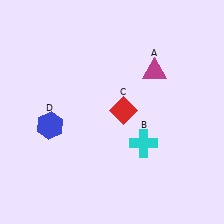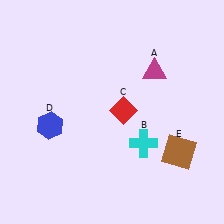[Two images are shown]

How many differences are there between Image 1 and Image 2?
There is 1 difference between the two images.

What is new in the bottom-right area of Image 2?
A brown square (E) was added in the bottom-right area of Image 2.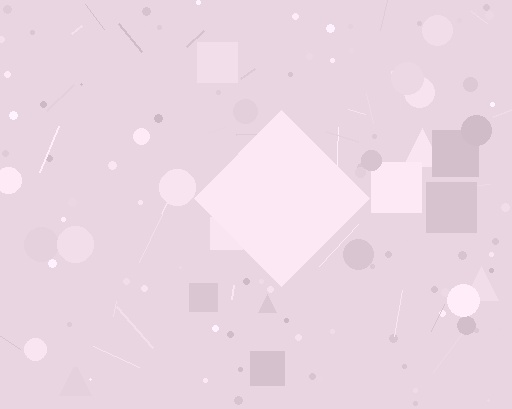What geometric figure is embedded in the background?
A diamond is embedded in the background.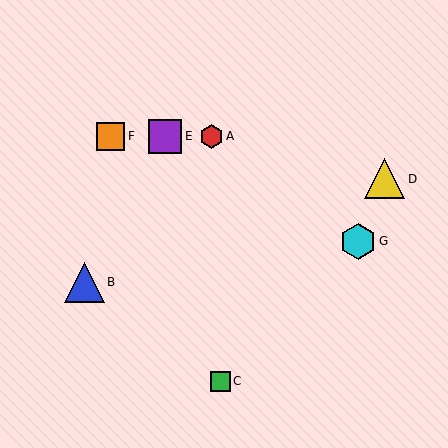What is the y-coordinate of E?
Object E is at y≈136.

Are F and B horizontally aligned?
No, F is at y≈136 and B is at y≈282.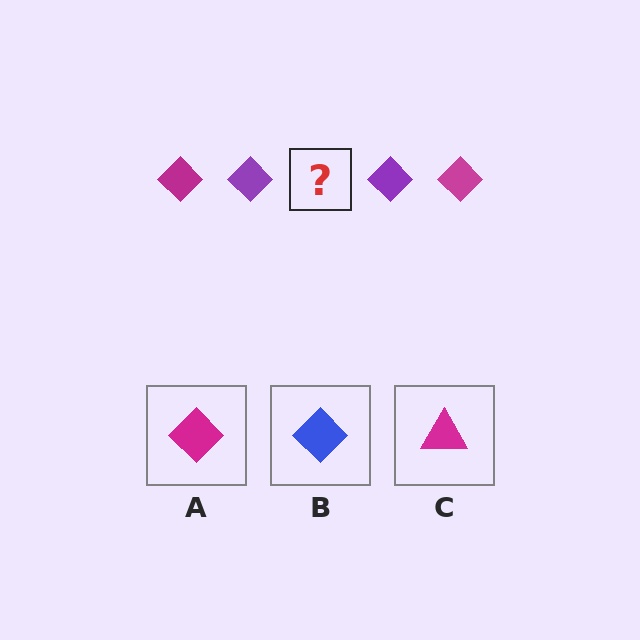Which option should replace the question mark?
Option A.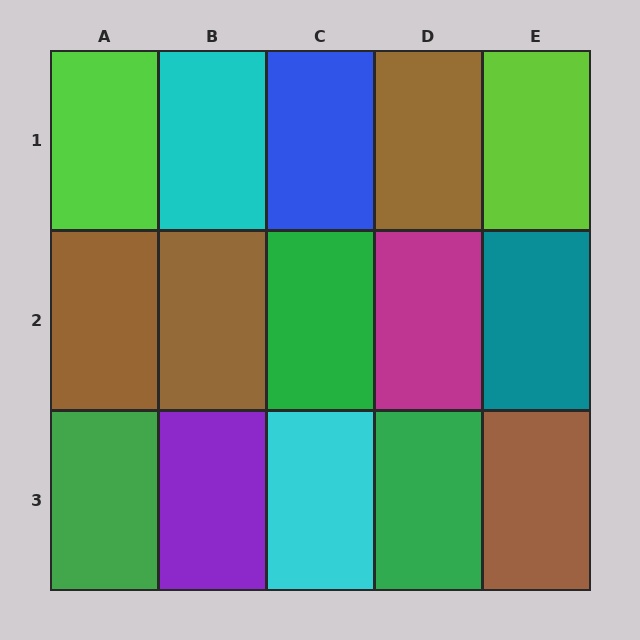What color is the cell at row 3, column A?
Green.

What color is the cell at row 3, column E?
Brown.